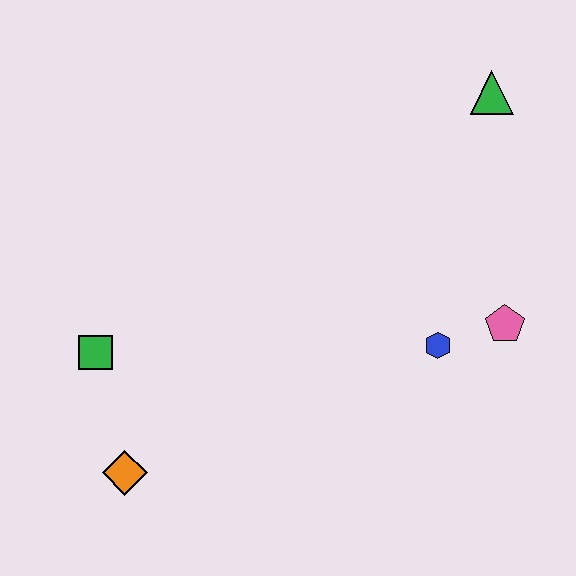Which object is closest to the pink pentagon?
The blue hexagon is closest to the pink pentagon.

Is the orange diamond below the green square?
Yes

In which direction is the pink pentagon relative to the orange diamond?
The pink pentagon is to the right of the orange diamond.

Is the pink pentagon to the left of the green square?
No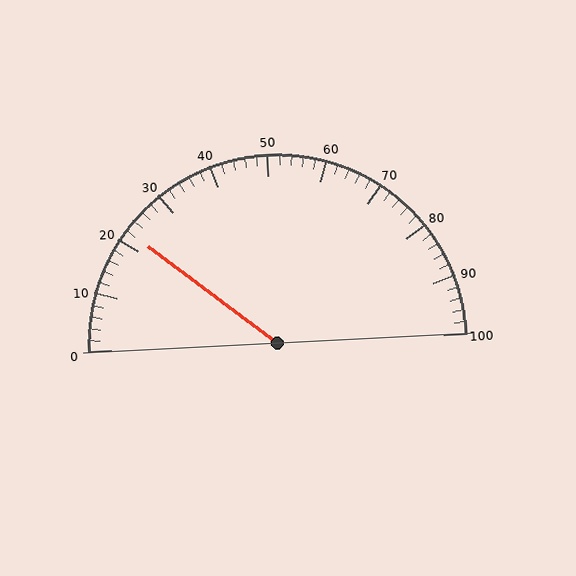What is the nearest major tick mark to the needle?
The nearest major tick mark is 20.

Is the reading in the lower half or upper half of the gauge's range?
The reading is in the lower half of the range (0 to 100).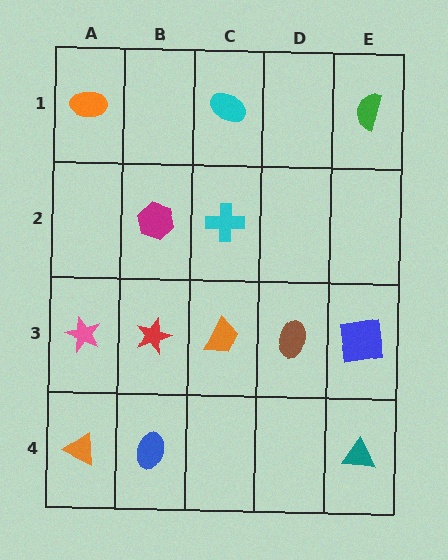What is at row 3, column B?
A red star.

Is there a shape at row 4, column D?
No, that cell is empty.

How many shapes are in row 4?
3 shapes.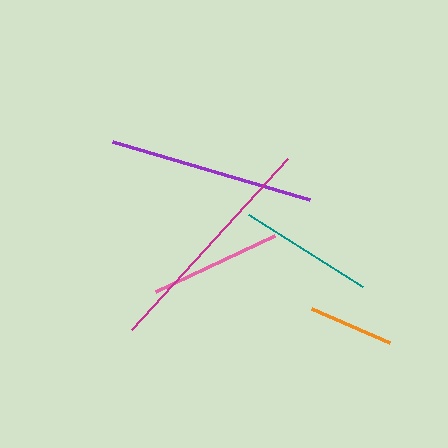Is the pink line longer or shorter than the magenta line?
The magenta line is longer than the pink line.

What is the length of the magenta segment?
The magenta segment is approximately 232 pixels long.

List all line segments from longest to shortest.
From longest to shortest: magenta, purple, teal, pink, orange.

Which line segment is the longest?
The magenta line is the longest at approximately 232 pixels.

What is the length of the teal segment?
The teal segment is approximately 134 pixels long.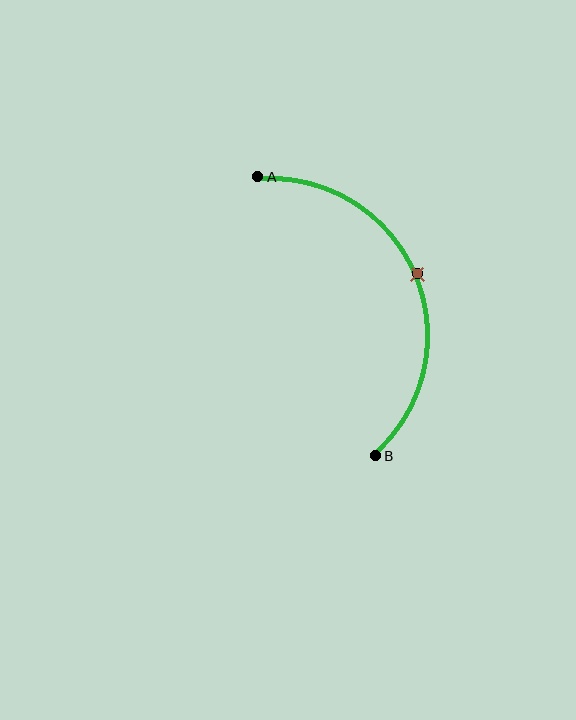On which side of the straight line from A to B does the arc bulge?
The arc bulges to the right of the straight line connecting A and B.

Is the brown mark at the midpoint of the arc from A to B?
Yes. The brown mark lies on the arc at equal arc-length from both A and B — it is the arc midpoint.